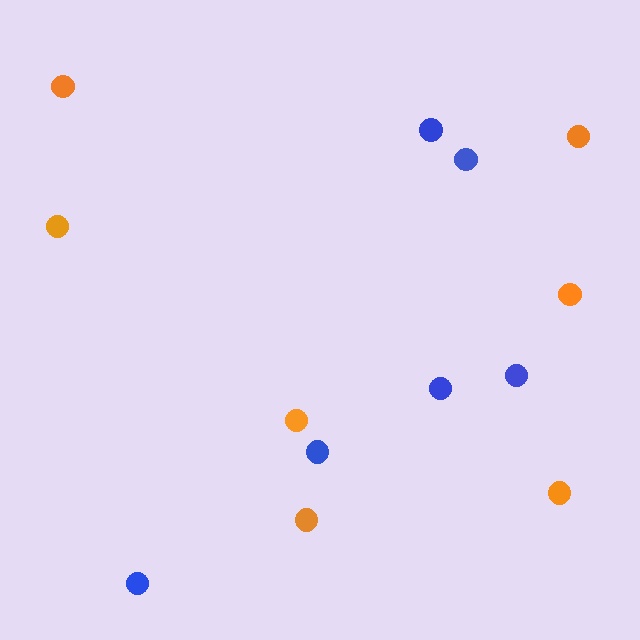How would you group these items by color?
There are 2 groups: one group of orange circles (7) and one group of blue circles (6).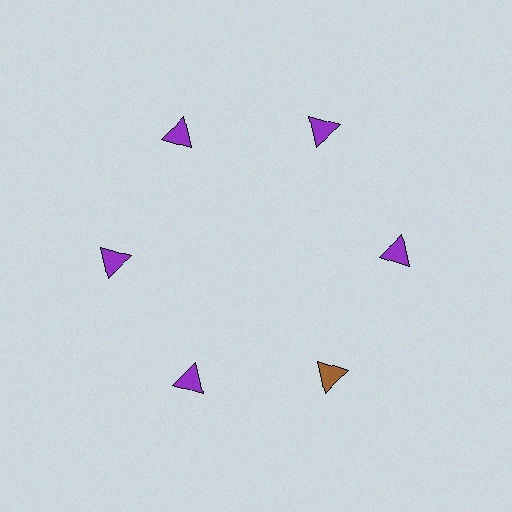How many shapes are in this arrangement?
There are 6 shapes arranged in a ring pattern.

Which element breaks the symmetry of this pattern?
The brown triangle at roughly the 5 o'clock position breaks the symmetry. All other shapes are purple triangles.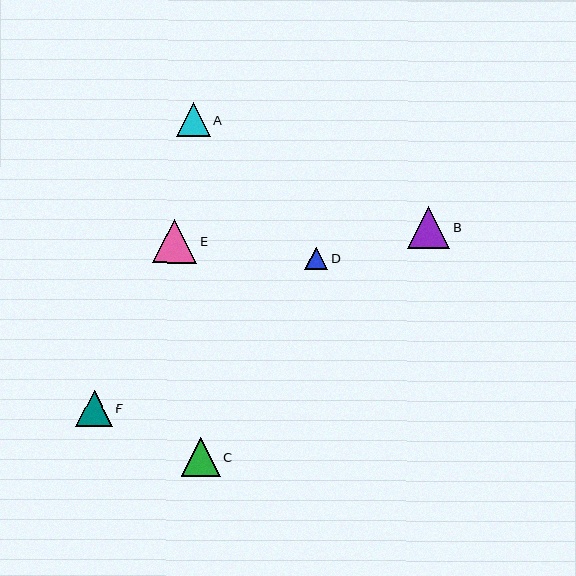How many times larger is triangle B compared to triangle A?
Triangle B is approximately 1.3 times the size of triangle A.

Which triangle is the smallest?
Triangle D is the smallest with a size of approximately 23 pixels.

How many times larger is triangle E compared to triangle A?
Triangle E is approximately 1.3 times the size of triangle A.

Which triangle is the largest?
Triangle E is the largest with a size of approximately 45 pixels.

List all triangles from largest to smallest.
From largest to smallest: E, B, C, F, A, D.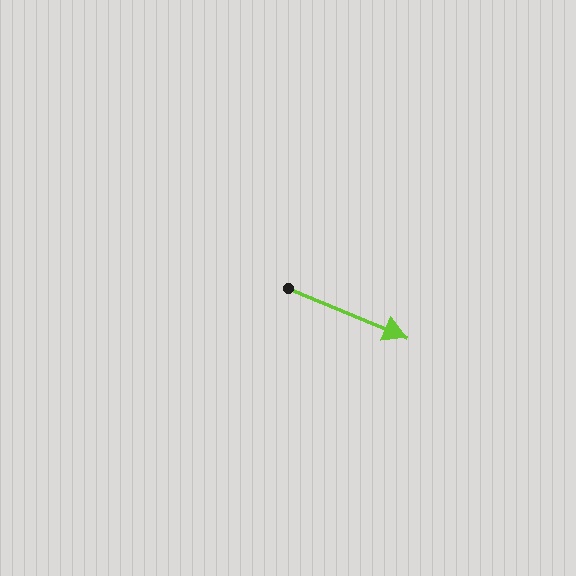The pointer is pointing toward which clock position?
Roughly 4 o'clock.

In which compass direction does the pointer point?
Southeast.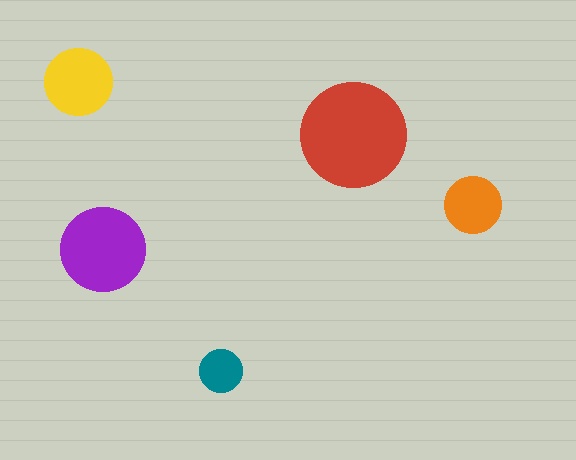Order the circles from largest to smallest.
the red one, the purple one, the yellow one, the orange one, the teal one.